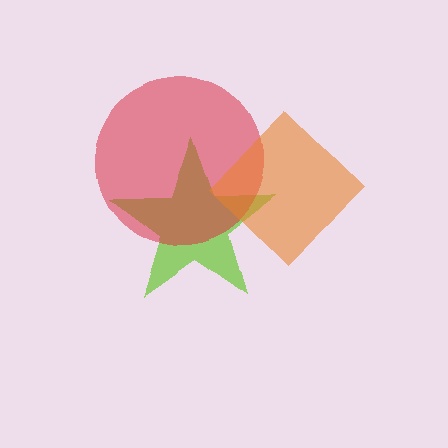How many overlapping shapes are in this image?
There are 3 overlapping shapes in the image.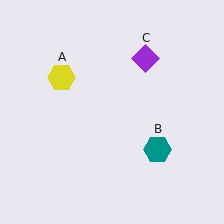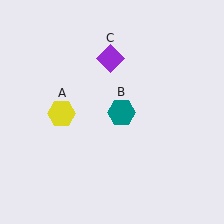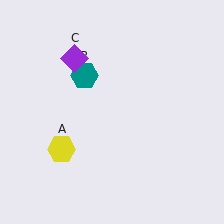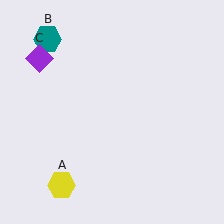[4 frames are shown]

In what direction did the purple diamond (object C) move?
The purple diamond (object C) moved left.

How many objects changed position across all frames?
3 objects changed position: yellow hexagon (object A), teal hexagon (object B), purple diamond (object C).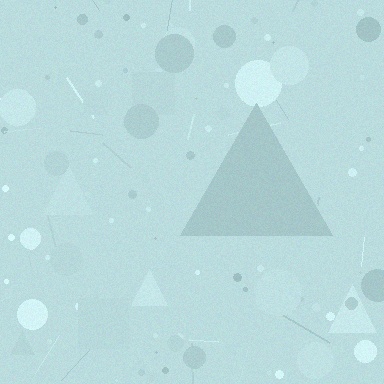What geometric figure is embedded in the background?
A triangle is embedded in the background.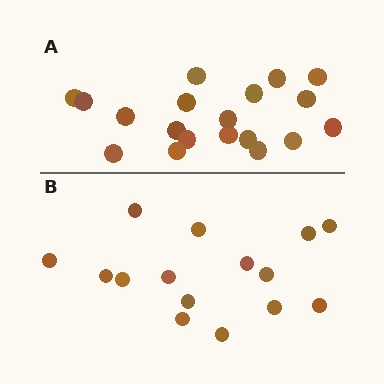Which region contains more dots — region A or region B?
Region A (the top region) has more dots.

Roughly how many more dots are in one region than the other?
Region A has about 4 more dots than region B.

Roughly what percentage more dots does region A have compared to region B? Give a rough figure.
About 25% more.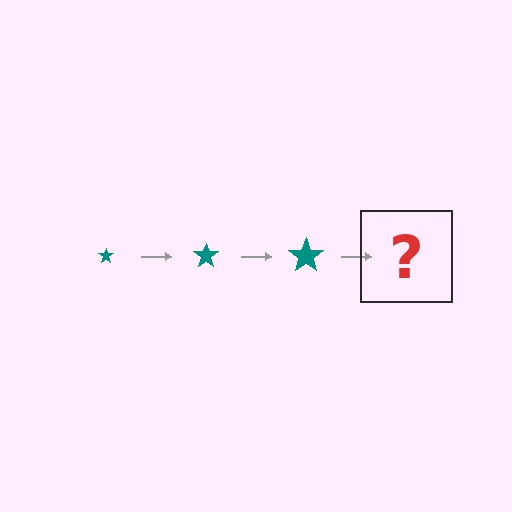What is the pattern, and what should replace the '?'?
The pattern is that the star gets progressively larger each step. The '?' should be a teal star, larger than the previous one.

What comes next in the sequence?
The next element should be a teal star, larger than the previous one.